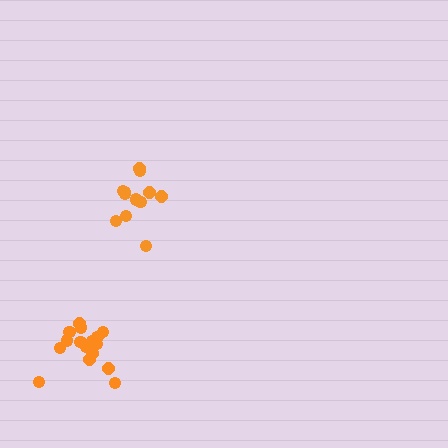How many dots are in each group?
Group 1: 12 dots, Group 2: 16 dots (28 total).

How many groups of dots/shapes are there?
There are 2 groups.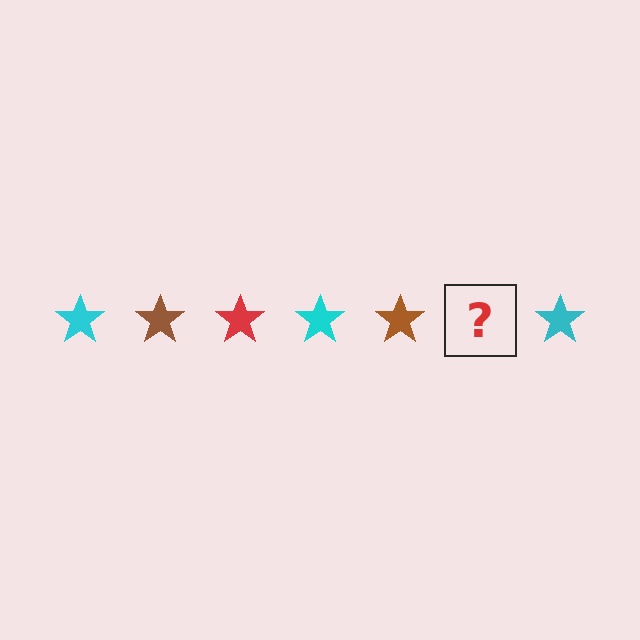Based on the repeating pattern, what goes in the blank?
The blank should be a red star.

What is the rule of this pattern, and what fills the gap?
The rule is that the pattern cycles through cyan, brown, red stars. The gap should be filled with a red star.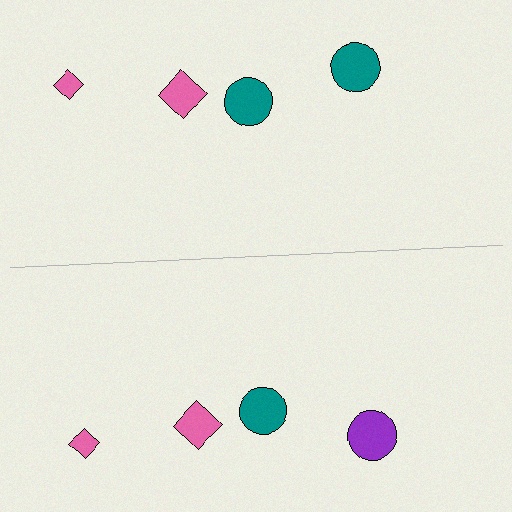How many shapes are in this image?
There are 8 shapes in this image.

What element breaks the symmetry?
The purple circle on the bottom side breaks the symmetry — its mirror counterpart is teal.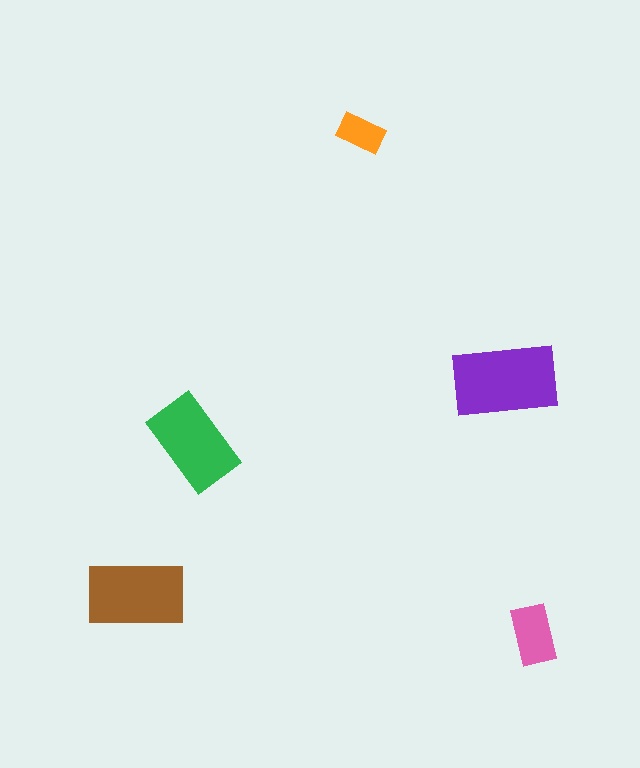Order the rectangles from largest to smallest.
the purple one, the brown one, the green one, the pink one, the orange one.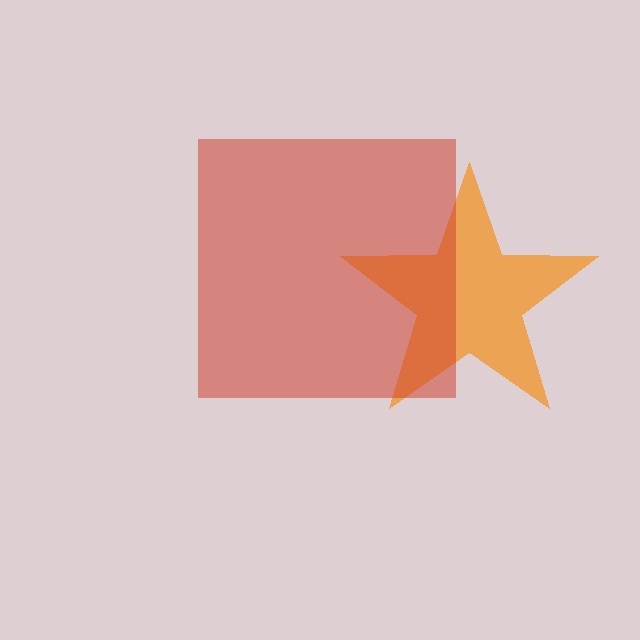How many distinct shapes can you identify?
There are 2 distinct shapes: an orange star, a red square.